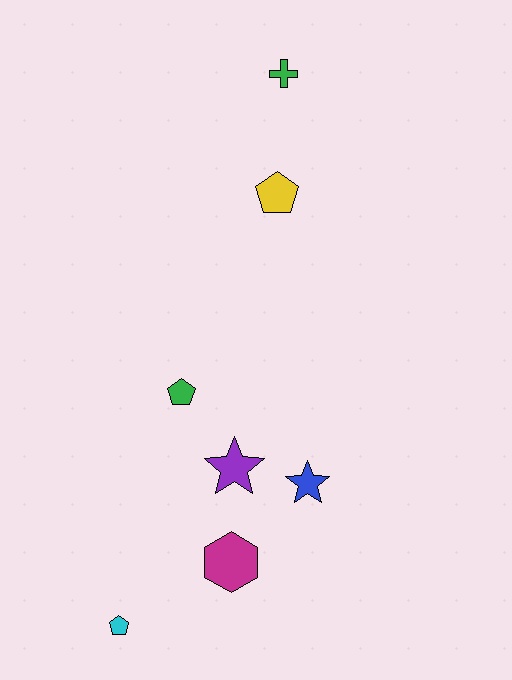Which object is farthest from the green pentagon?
The green cross is farthest from the green pentagon.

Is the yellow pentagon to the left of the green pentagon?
No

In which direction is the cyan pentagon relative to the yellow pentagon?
The cyan pentagon is below the yellow pentagon.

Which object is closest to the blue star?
The purple star is closest to the blue star.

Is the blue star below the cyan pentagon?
No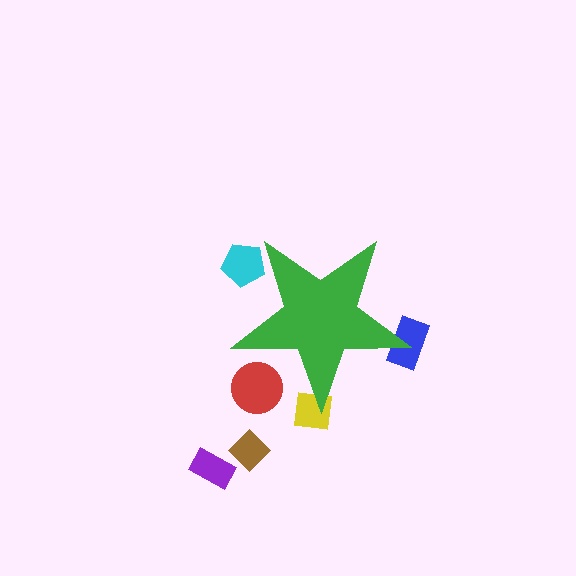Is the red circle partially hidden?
Yes, the red circle is partially hidden behind the green star.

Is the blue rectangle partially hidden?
Yes, the blue rectangle is partially hidden behind the green star.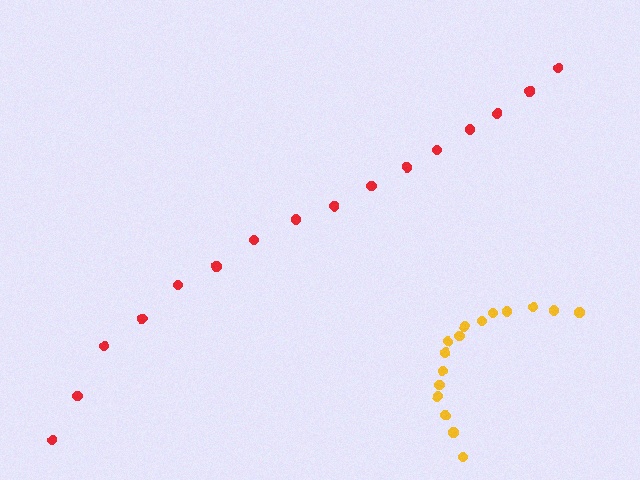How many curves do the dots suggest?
There are 2 distinct paths.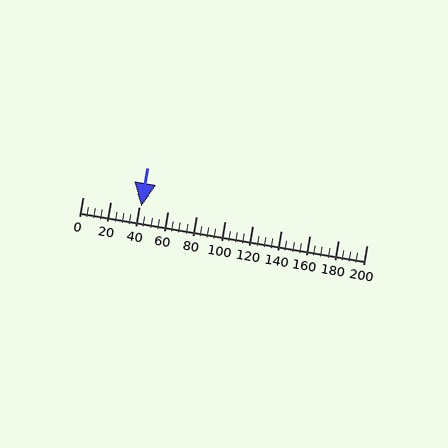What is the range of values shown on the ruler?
The ruler shows values from 0 to 200.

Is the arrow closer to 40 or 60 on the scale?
The arrow is closer to 40.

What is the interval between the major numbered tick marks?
The major tick marks are spaced 20 units apart.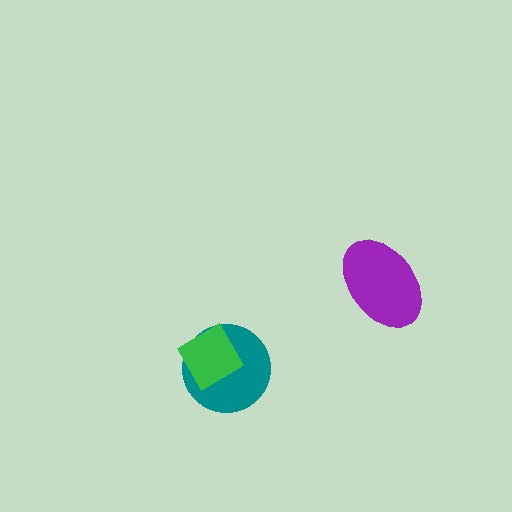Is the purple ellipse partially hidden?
No, no other shape covers it.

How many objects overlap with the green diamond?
1 object overlaps with the green diamond.